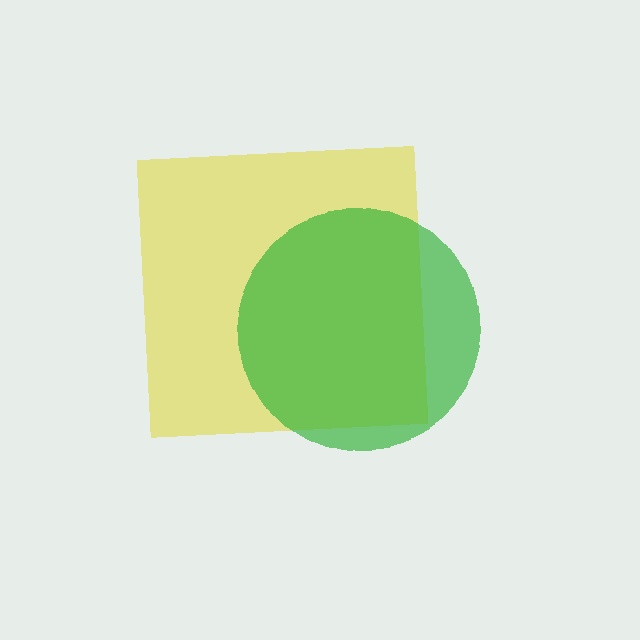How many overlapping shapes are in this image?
There are 2 overlapping shapes in the image.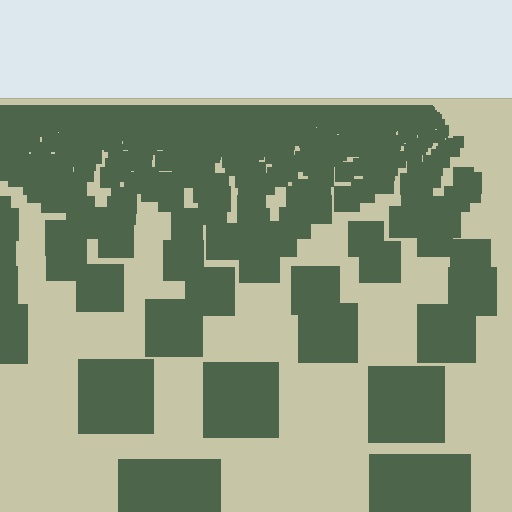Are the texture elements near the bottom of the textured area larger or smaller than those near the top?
Larger. Near the bottom, elements are closer to the viewer and appear at a bigger on-screen size.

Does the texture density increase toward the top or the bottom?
Density increases toward the top.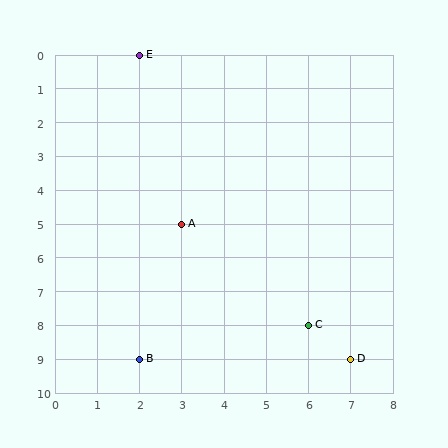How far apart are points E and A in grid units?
Points E and A are 1 column and 5 rows apart (about 5.1 grid units diagonally).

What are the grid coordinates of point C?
Point C is at grid coordinates (6, 8).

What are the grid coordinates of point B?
Point B is at grid coordinates (2, 9).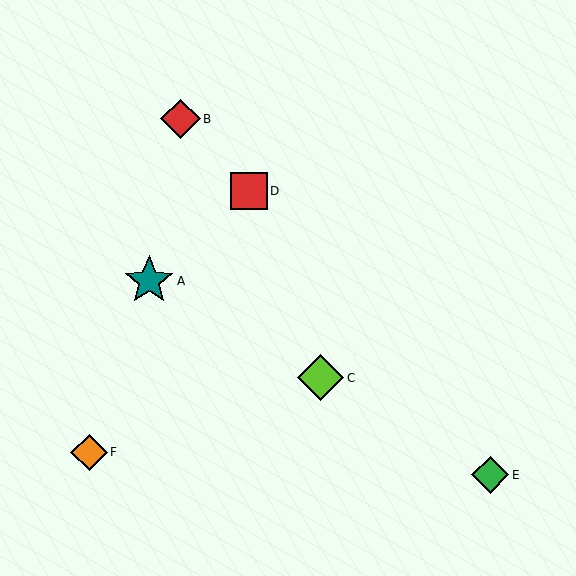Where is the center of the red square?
The center of the red square is at (249, 191).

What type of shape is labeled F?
Shape F is an orange diamond.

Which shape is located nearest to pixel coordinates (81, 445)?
The orange diamond (labeled F) at (89, 452) is nearest to that location.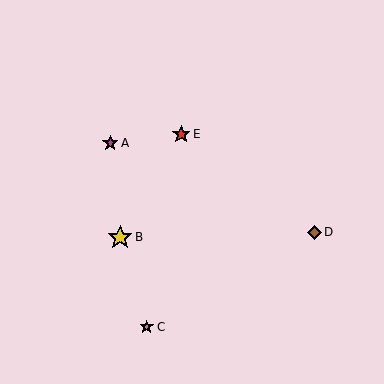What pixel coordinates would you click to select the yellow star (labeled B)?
Click at (120, 237) to select the yellow star B.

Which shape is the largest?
The yellow star (labeled B) is the largest.